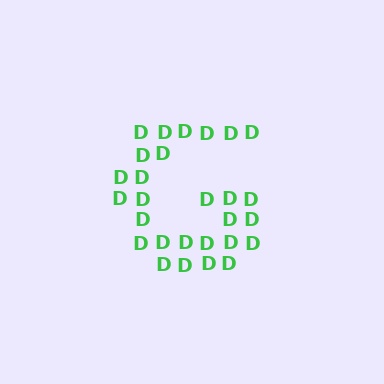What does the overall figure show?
The overall figure shows the letter G.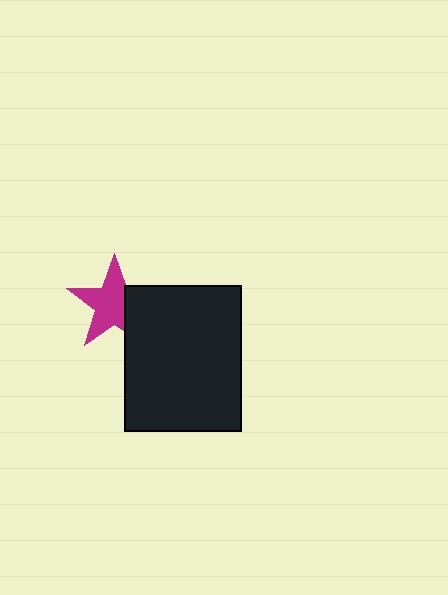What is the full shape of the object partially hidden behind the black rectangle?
The partially hidden object is a magenta star.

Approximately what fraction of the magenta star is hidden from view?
Roughly 32% of the magenta star is hidden behind the black rectangle.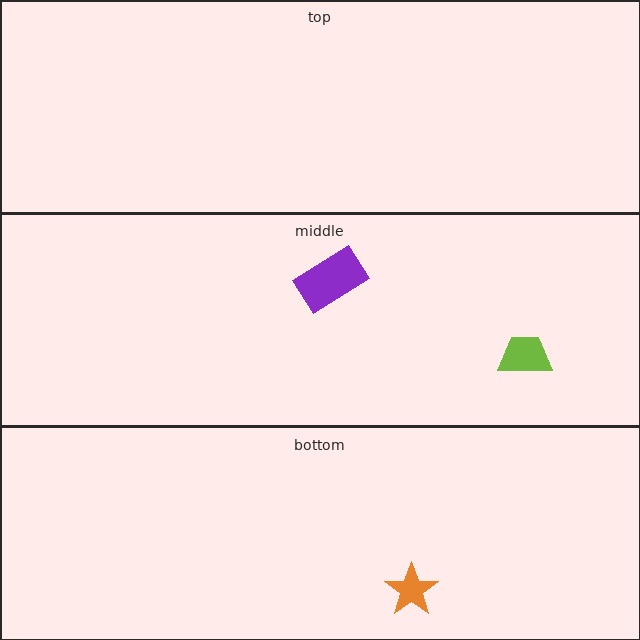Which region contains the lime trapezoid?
The middle region.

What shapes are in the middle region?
The lime trapezoid, the purple rectangle.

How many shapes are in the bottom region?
1.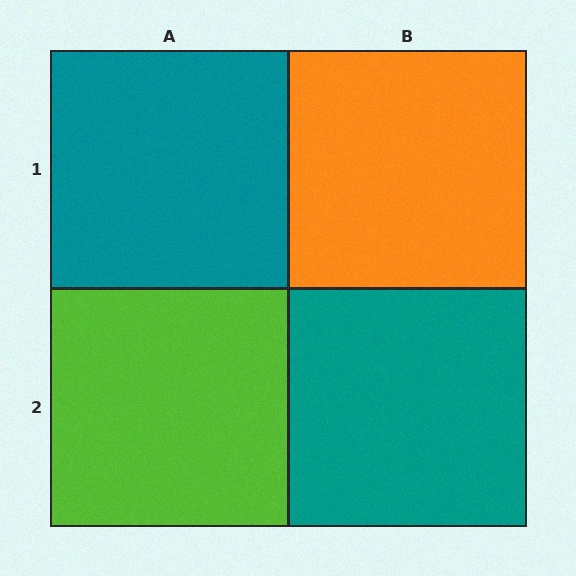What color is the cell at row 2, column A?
Lime.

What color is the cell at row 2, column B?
Teal.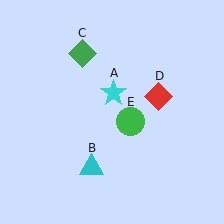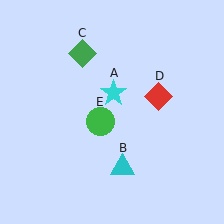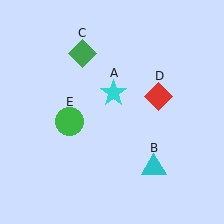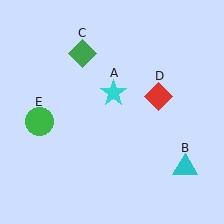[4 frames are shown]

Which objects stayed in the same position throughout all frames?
Cyan star (object A) and green diamond (object C) and red diamond (object D) remained stationary.